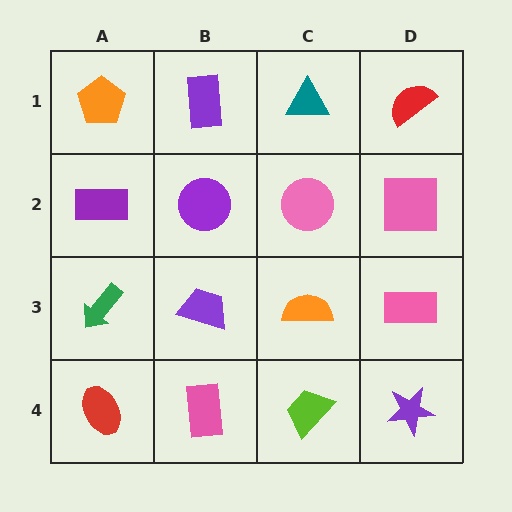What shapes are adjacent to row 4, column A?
A green arrow (row 3, column A), a pink rectangle (row 4, column B).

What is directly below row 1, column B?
A purple circle.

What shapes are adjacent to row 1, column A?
A purple rectangle (row 2, column A), a purple rectangle (row 1, column B).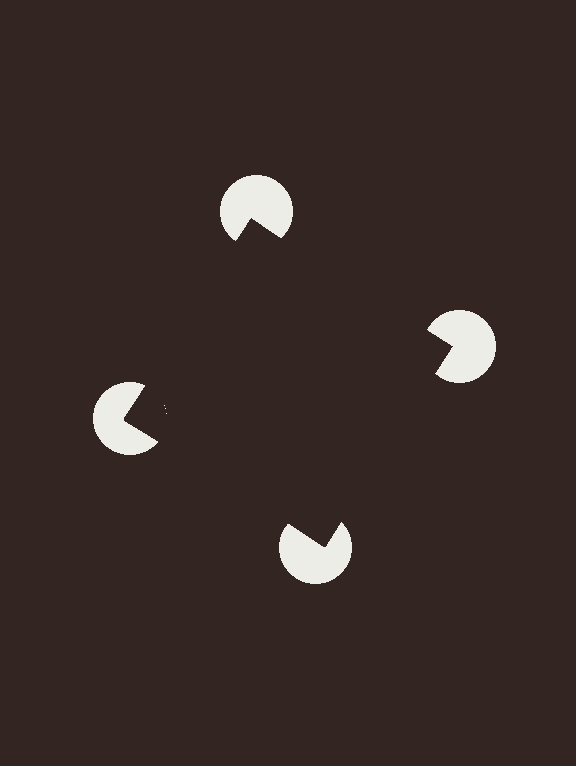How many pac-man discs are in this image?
There are 4 — one at each vertex of the illusory square.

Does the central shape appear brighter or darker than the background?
It typically appears slightly darker than the background, even though no actual brightness change is drawn.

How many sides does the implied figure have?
4 sides.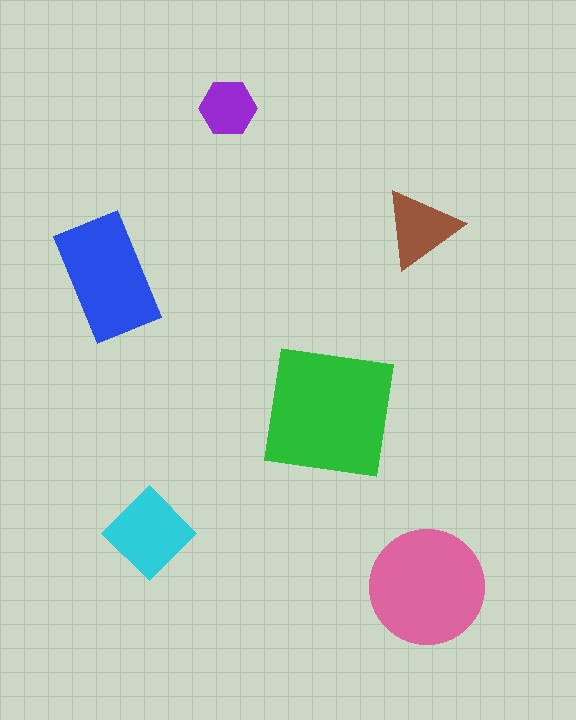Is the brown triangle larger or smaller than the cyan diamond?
Smaller.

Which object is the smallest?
The purple hexagon.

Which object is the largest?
The green square.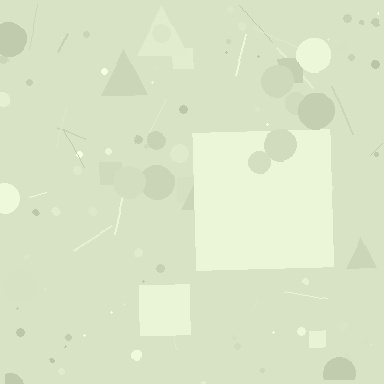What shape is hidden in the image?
A square is hidden in the image.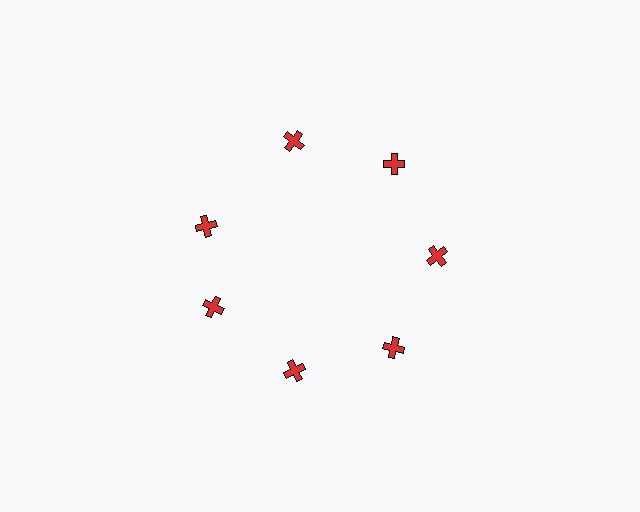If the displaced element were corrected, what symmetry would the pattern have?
It would have 7-fold rotational symmetry — the pattern would map onto itself every 51 degrees.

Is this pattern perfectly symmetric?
No. The 7 red crosses are arranged in a ring, but one element near the 10 o'clock position is rotated out of alignment along the ring, breaking the 7-fold rotational symmetry.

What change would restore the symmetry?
The symmetry would be restored by rotating it back into even spacing with its neighbors so that all 7 crosses sit at equal angles and equal distance from the center.